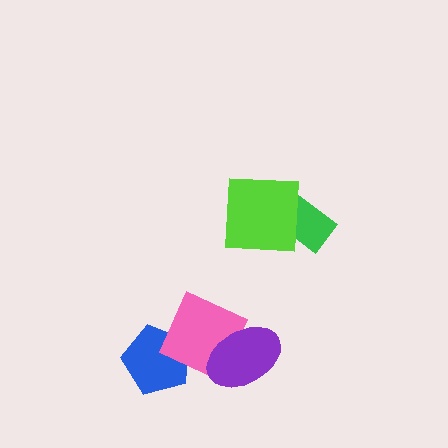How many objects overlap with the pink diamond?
2 objects overlap with the pink diamond.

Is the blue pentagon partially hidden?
Yes, it is partially covered by another shape.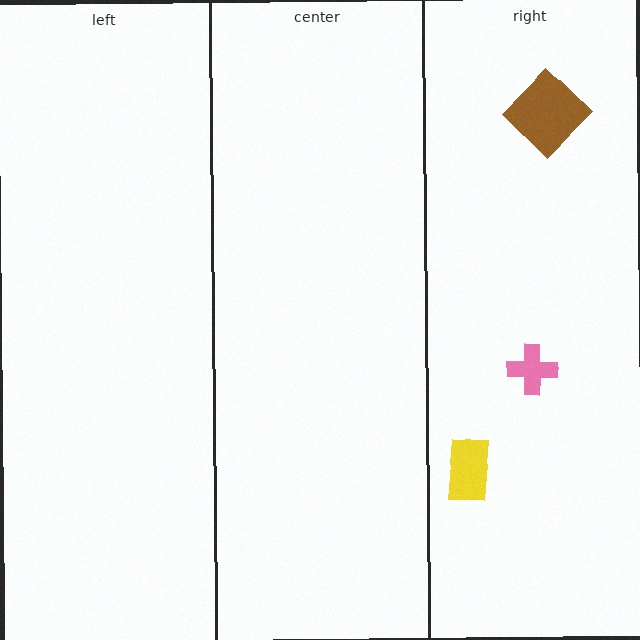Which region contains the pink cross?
The right region.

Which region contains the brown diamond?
The right region.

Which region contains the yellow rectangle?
The right region.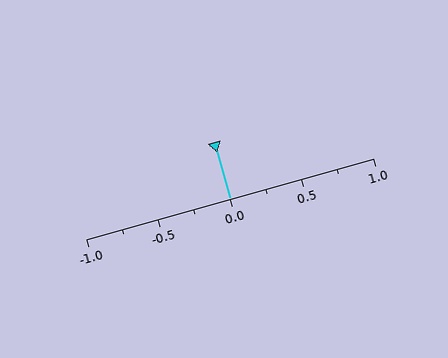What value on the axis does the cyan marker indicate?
The marker indicates approximately 0.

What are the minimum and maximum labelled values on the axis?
The axis runs from -1.0 to 1.0.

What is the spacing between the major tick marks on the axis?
The major ticks are spaced 0.5 apart.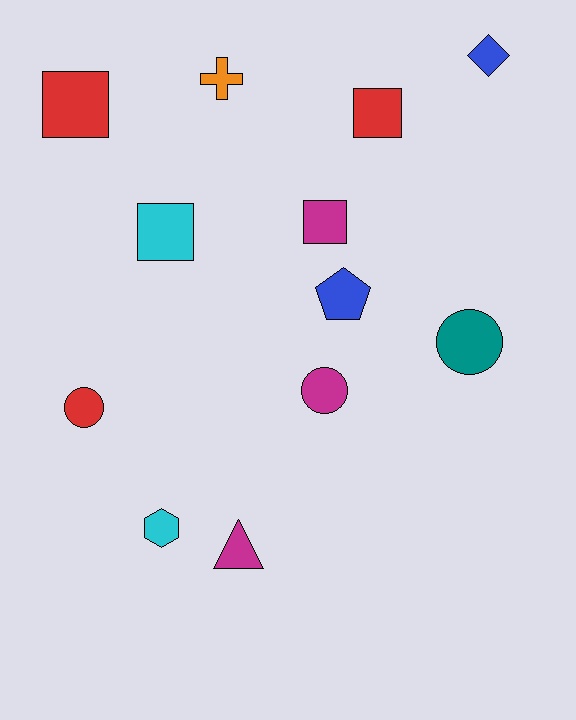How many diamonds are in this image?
There is 1 diamond.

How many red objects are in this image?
There are 3 red objects.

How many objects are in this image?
There are 12 objects.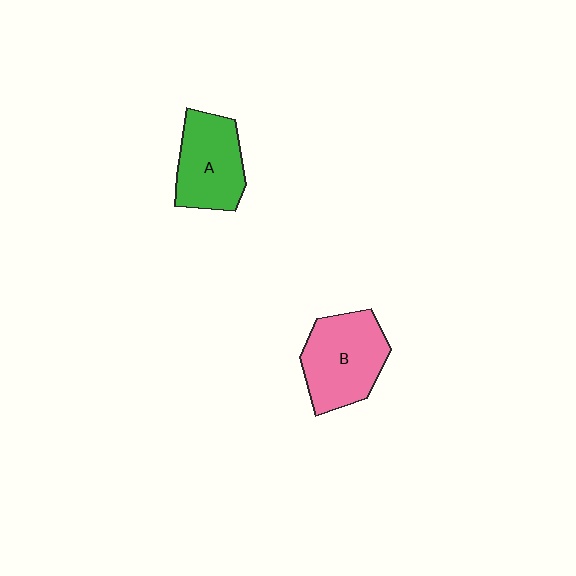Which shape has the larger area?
Shape B (pink).